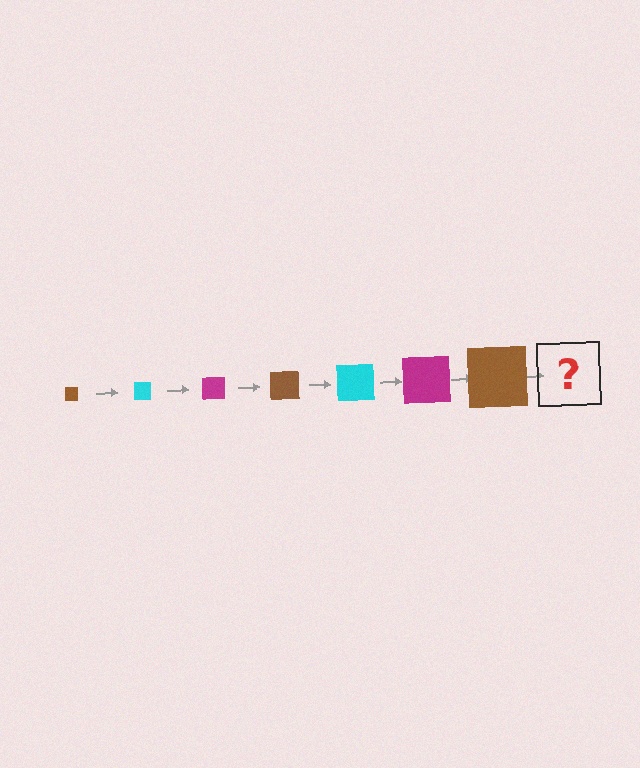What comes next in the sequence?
The next element should be a cyan square, larger than the previous one.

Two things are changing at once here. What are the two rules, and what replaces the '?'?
The two rules are that the square grows larger each step and the color cycles through brown, cyan, and magenta. The '?' should be a cyan square, larger than the previous one.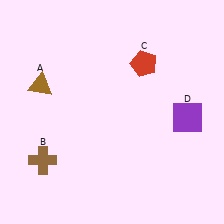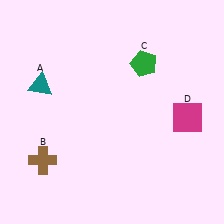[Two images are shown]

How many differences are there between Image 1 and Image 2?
There are 3 differences between the two images.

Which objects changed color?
A changed from brown to teal. C changed from red to green. D changed from purple to magenta.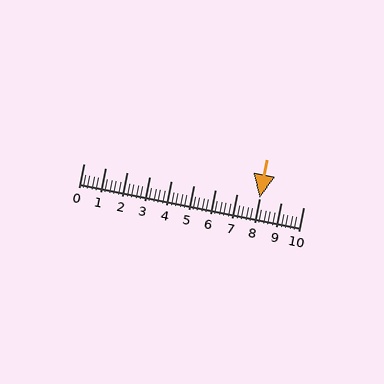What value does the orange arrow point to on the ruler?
The orange arrow points to approximately 8.0.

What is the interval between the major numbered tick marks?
The major tick marks are spaced 1 units apart.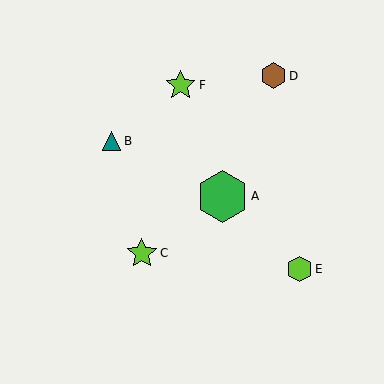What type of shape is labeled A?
Shape A is a green hexagon.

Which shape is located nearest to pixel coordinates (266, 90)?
The brown hexagon (labeled D) at (274, 76) is nearest to that location.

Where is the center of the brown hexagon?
The center of the brown hexagon is at (274, 76).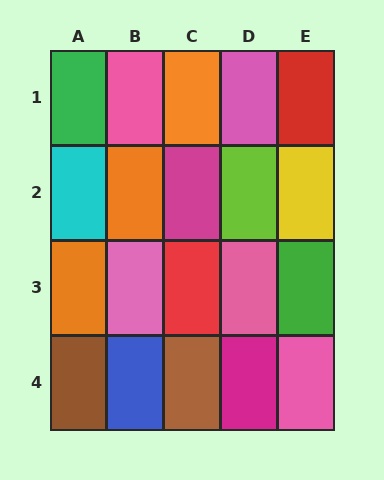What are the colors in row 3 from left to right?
Orange, pink, red, pink, green.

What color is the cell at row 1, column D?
Pink.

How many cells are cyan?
1 cell is cyan.